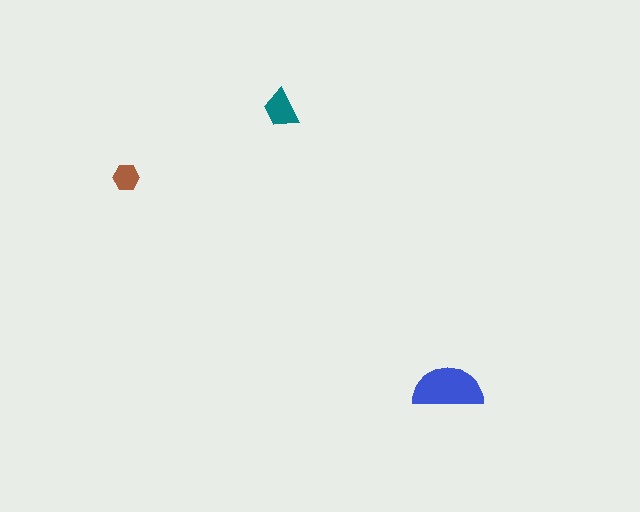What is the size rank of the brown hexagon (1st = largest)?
3rd.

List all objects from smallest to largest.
The brown hexagon, the teal trapezoid, the blue semicircle.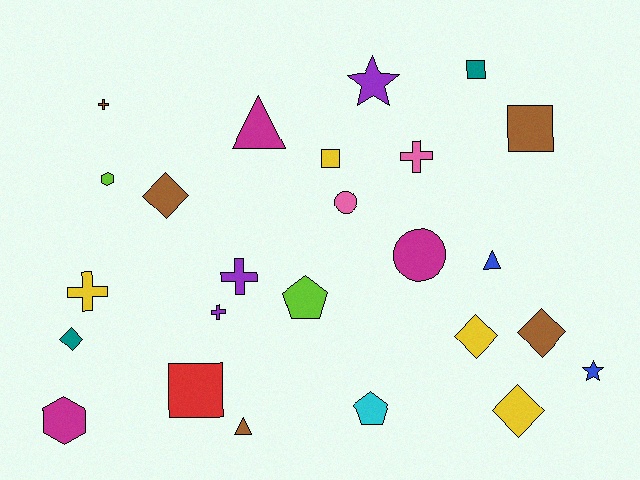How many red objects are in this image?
There is 1 red object.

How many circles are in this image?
There are 2 circles.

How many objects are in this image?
There are 25 objects.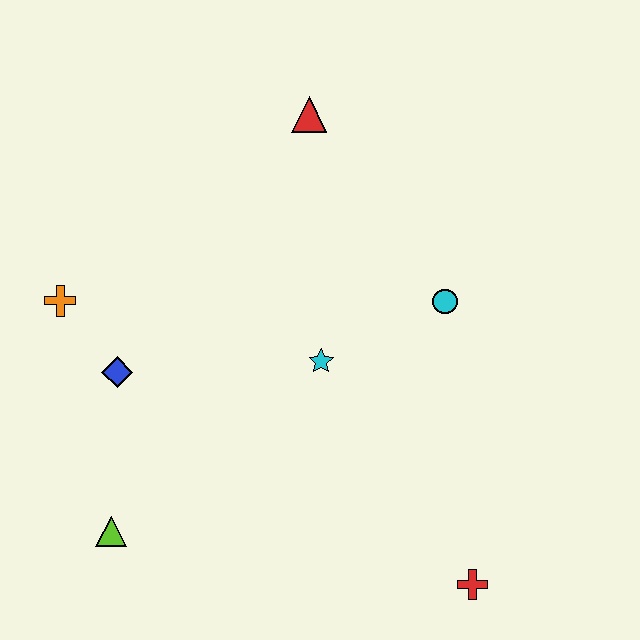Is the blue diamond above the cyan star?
No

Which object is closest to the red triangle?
The cyan circle is closest to the red triangle.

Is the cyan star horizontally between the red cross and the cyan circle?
No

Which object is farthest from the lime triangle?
The red triangle is farthest from the lime triangle.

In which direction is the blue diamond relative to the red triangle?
The blue diamond is below the red triangle.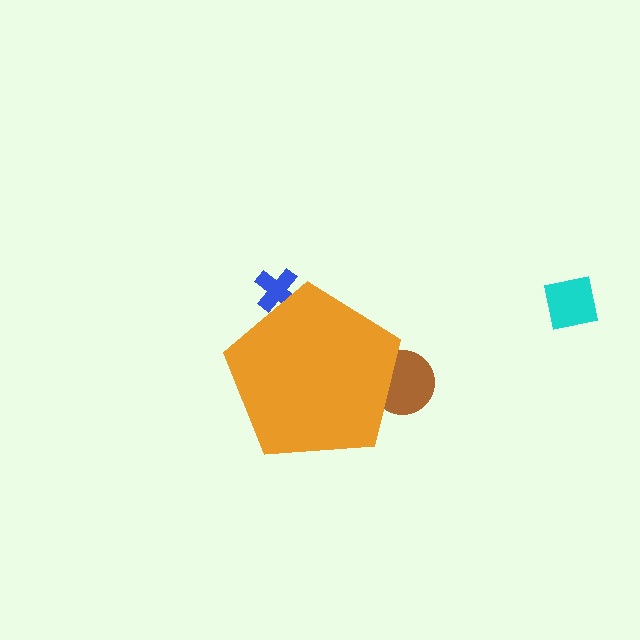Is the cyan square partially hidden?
No, the cyan square is fully visible.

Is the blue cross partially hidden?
Yes, the blue cross is partially hidden behind the orange pentagon.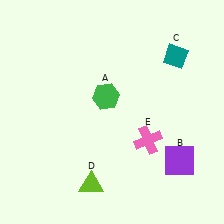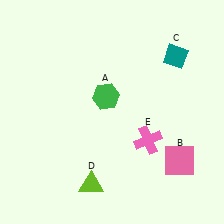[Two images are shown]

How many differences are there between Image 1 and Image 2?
There is 1 difference between the two images.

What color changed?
The square (B) changed from purple in Image 1 to pink in Image 2.